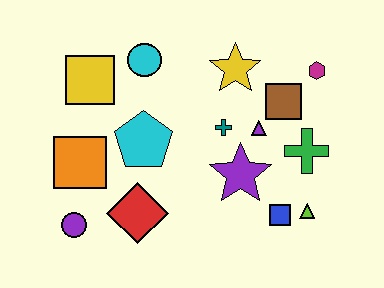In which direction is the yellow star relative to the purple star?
The yellow star is above the purple star.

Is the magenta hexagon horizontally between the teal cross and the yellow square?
No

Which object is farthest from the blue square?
The yellow square is farthest from the blue square.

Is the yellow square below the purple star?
No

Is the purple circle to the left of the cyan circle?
Yes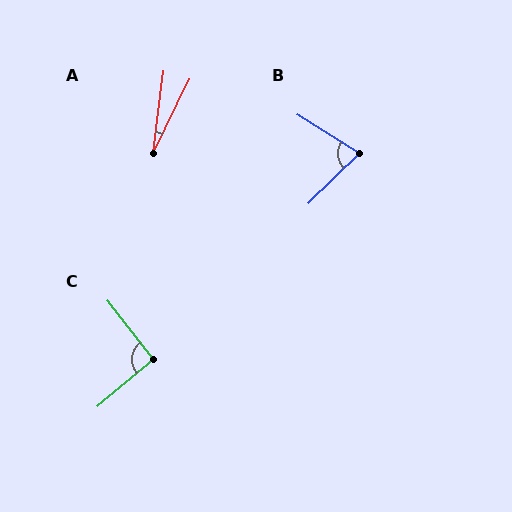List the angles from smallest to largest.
A (19°), B (76°), C (92°).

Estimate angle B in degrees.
Approximately 76 degrees.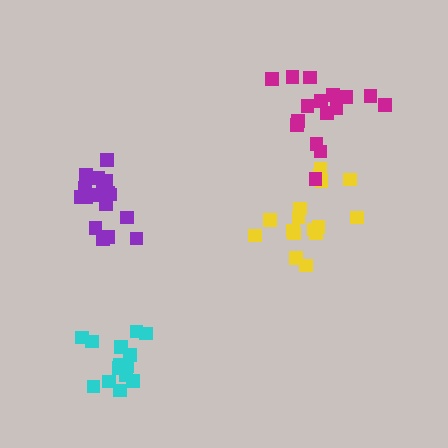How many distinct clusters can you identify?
There are 4 distinct clusters.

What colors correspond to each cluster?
The clusters are colored: yellow, magenta, cyan, purple.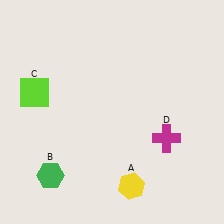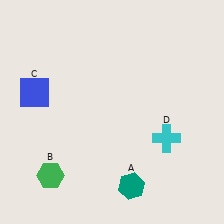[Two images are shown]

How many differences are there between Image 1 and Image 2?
There are 3 differences between the two images.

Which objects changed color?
A changed from yellow to teal. C changed from lime to blue. D changed from magenta to cyan.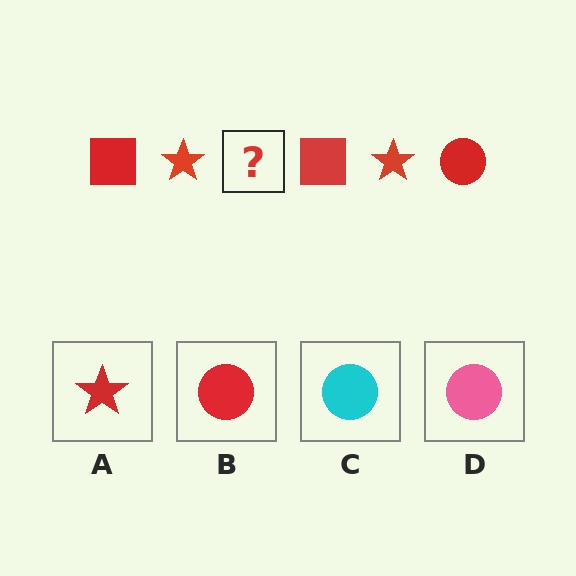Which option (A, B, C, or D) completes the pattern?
B.